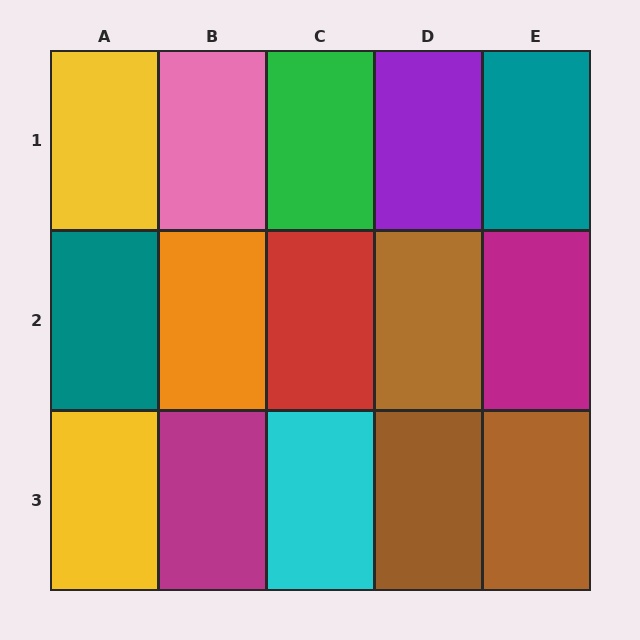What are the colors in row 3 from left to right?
Yellow, magenta, cyan, brown, brown.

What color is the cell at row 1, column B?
Pink.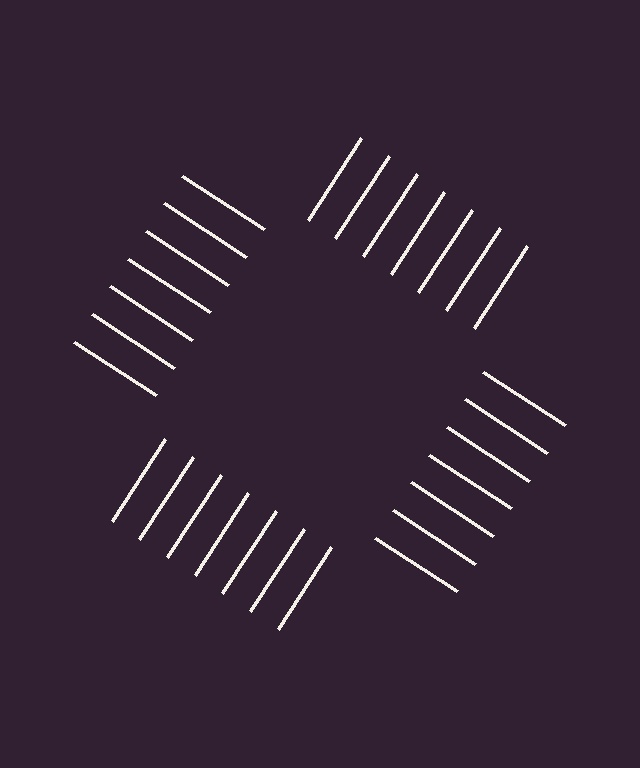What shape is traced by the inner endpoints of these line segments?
An illusory square — the line segments terminate on its edges but no continuous stroke is drawn.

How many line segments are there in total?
28 — 7 along each of the 4 edges.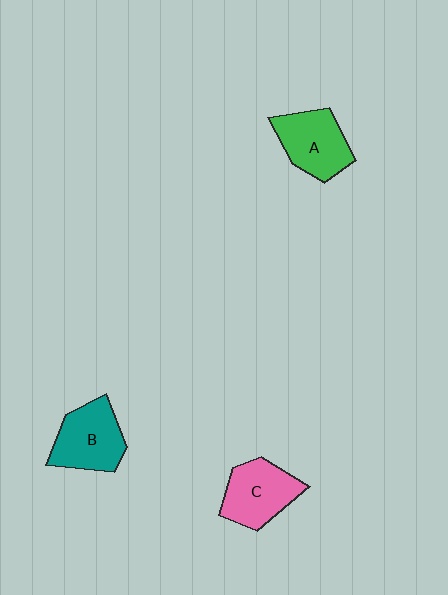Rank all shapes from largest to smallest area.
From largest to smallest: B (teal), A (green), C (pink).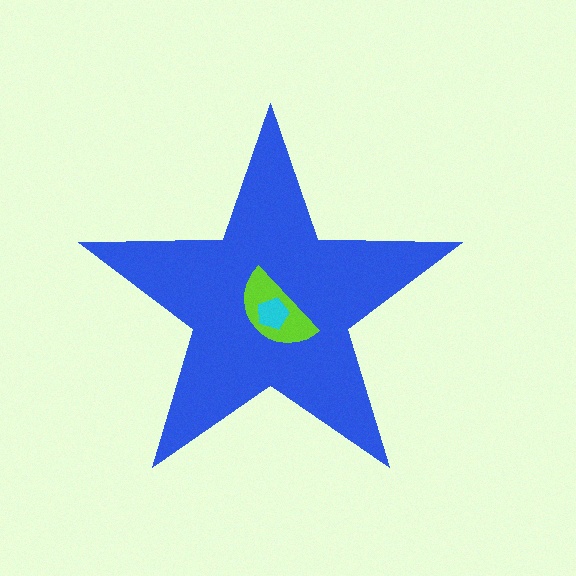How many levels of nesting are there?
3.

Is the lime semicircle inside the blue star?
Yes.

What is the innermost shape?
The cyan pentagon.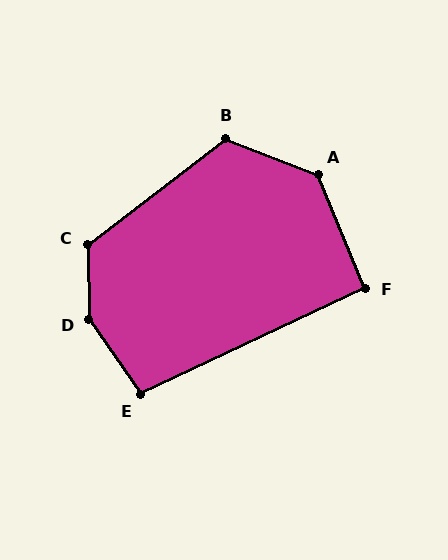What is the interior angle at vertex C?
Approximately 126 degrees (obtuse).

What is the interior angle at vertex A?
Approximately 134 degrees (obtuse).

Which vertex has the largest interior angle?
D, at approximately 146 degrees.